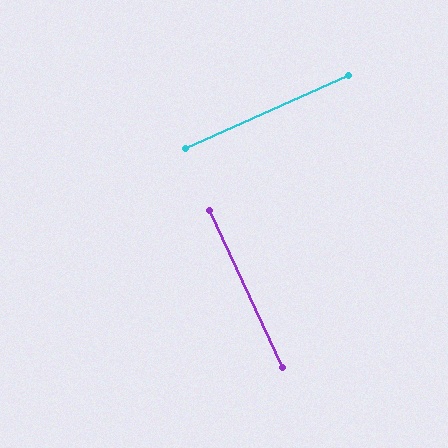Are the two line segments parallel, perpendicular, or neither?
Perpendicular — they meet at approximately 89°.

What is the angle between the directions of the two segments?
Approximately 89 degrees.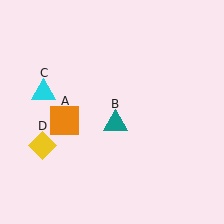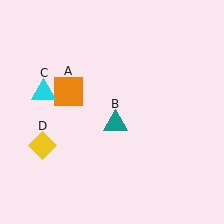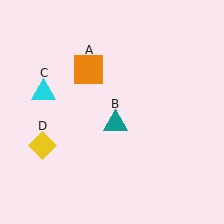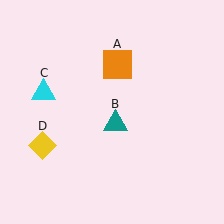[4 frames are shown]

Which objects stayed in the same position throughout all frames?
Teal triangle (object B) and cyan triangle (object C) and yellow diamond (object D) remained stationary.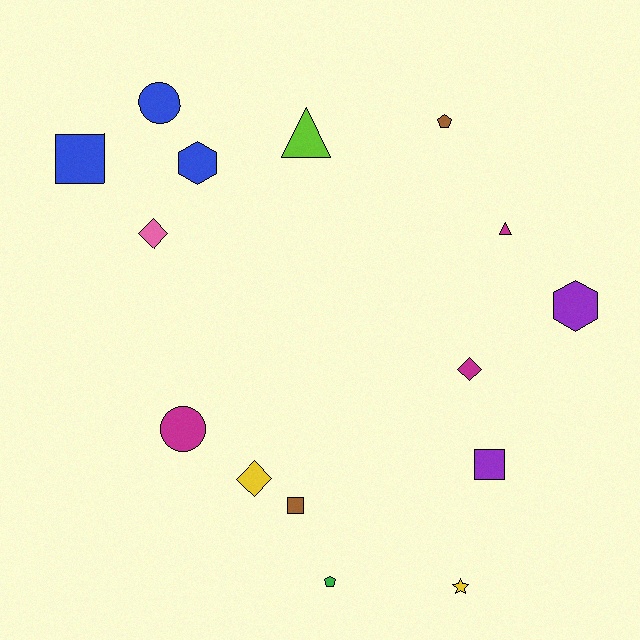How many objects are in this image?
There are 15 objects.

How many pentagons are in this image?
There are 2 pentagons.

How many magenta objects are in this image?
There are 3 magenta objects.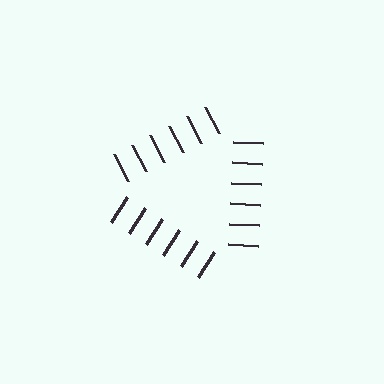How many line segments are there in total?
18 — 6 along each of the 3 edges.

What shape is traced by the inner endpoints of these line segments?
An illusory triangle — the line segments terminate on its edges but no continuous stroke is drawn.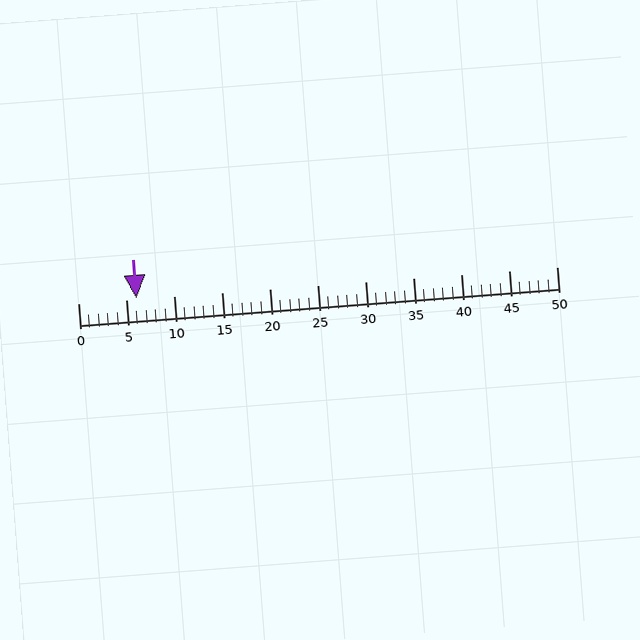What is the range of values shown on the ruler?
The ruler shows values from 0 to 50.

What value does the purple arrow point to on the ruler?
The purple arrow points to approximately 6.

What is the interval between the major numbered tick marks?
The major tick marks are spaced 5 units apart.